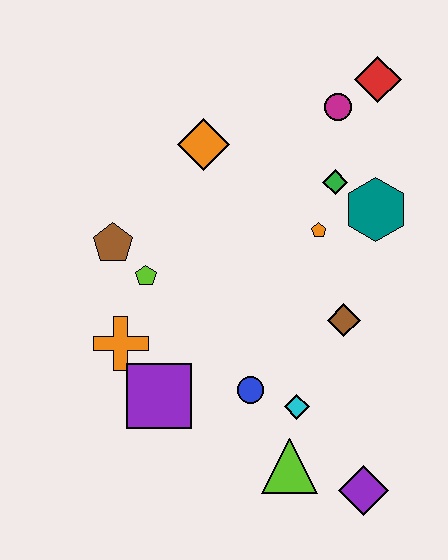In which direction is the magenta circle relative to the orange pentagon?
The magenta circle is above the orange pentagon.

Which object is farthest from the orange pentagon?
The purple diamond is farthest from the orange pentagon.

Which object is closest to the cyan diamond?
The blue circle is closest to the cyan diamond.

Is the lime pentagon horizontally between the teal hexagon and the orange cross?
Yes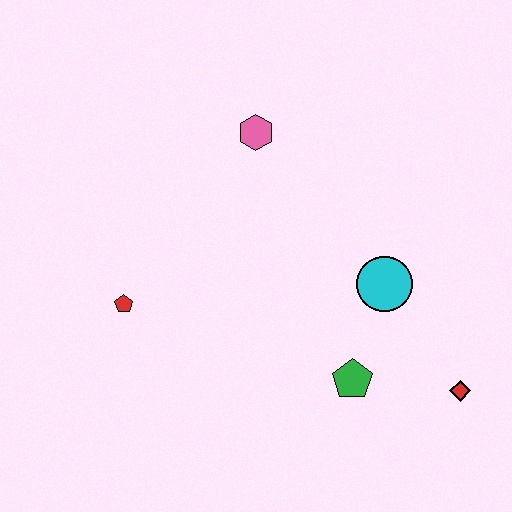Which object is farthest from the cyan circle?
The red pentagon is farthest from the cyan circle.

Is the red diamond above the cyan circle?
No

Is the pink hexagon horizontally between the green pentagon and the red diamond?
No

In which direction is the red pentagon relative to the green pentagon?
The red pentagon is to the left of the green pentagon.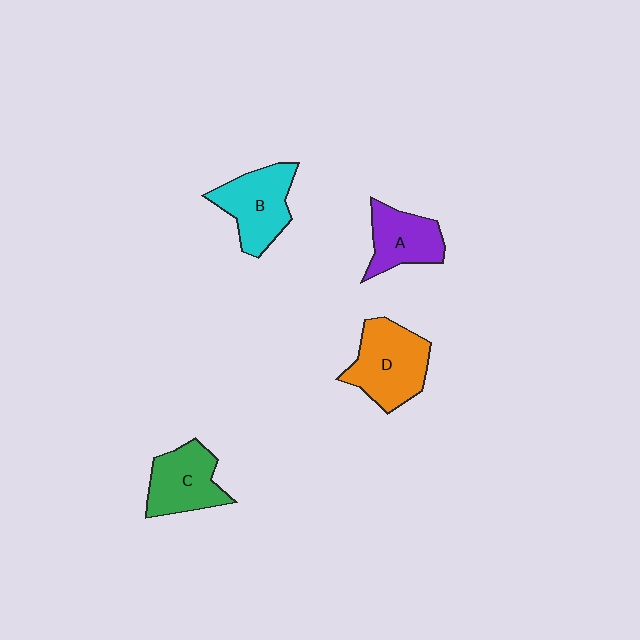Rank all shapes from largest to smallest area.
From largest to smallest: D (orange), B (cyan), C (green), A (purple).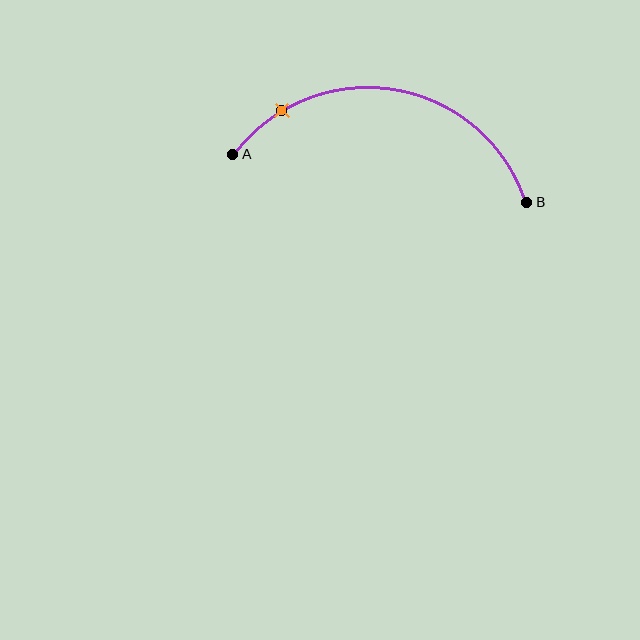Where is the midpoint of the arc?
The arc midpoint is the point on the curve farthest from the straight line joining A and B. It sits above that line.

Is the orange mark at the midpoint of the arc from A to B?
No. The orange mark lies on the arc but is closer to endpoint A. The arc midpoint would be at the point on the curve equidistant along the arc from both A and B.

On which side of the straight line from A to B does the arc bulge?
The arc bulges above the straight line connecting A and B.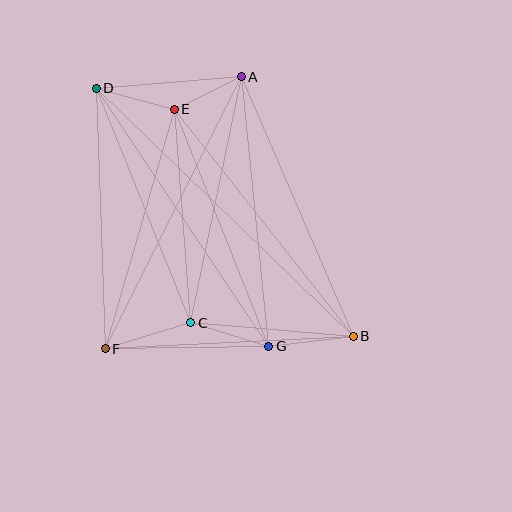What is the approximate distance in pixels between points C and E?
The distance between C and E is approximately 214 pixels.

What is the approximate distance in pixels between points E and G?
The distance between E and G is approximately 255 pixels.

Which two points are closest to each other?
Points A and E are closest to each other.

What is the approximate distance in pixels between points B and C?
The distance between B and C is approximately 163 pixels.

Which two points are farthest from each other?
Points B and D are farthest from each other.